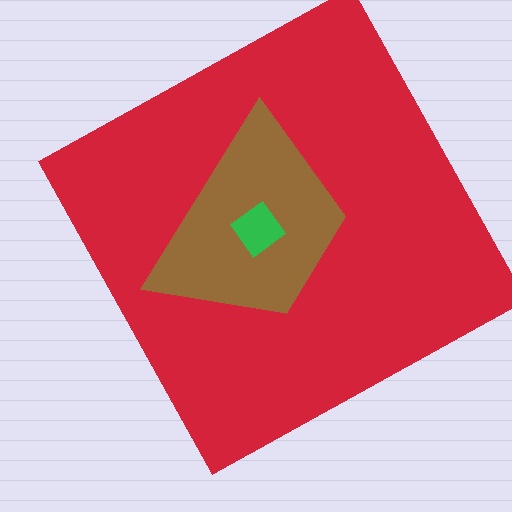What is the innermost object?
The green diamond.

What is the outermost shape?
The red square.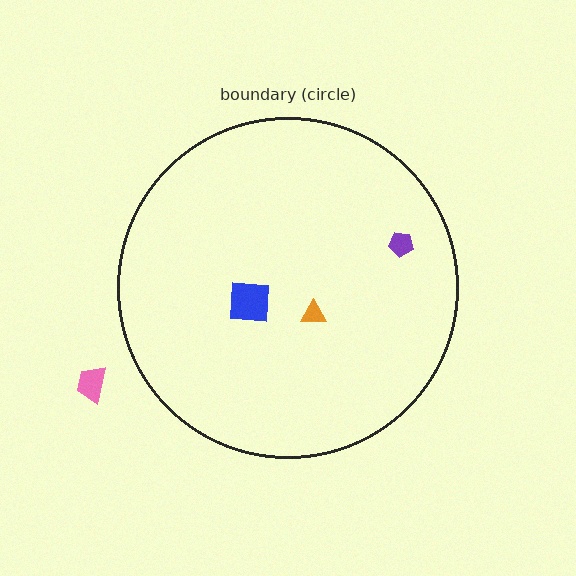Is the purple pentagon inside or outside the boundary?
Inside.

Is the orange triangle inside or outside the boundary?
Inside.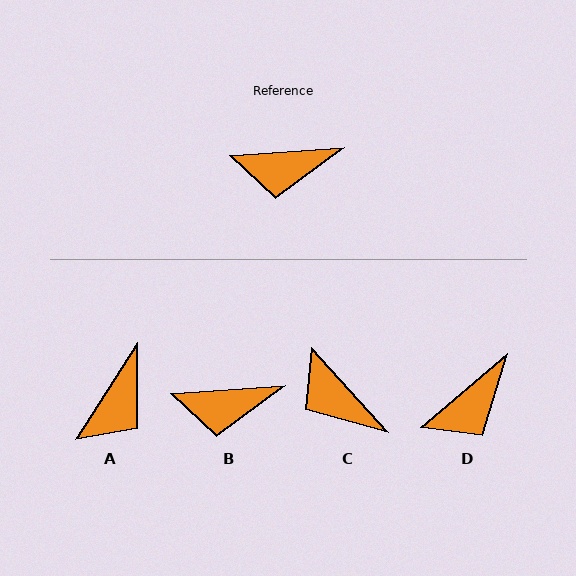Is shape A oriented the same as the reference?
No, it is off by about 54 degrees.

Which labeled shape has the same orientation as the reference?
B.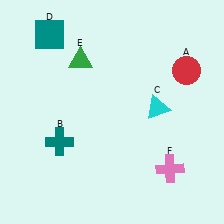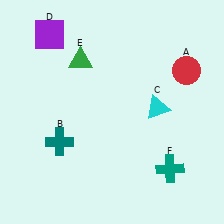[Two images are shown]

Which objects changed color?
D changed from teal to purple. F changed from pink to teal.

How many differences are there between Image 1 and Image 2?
There are 2 differences between the two images.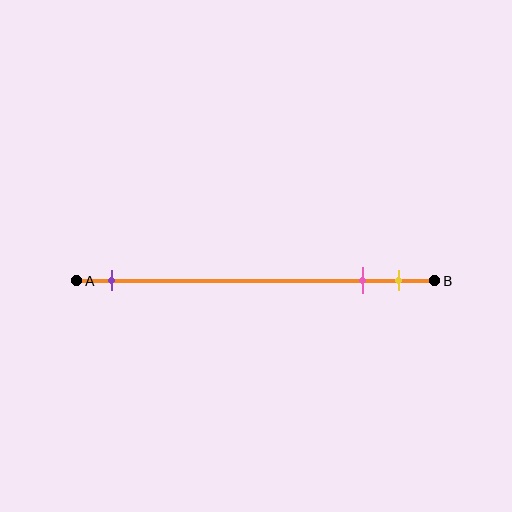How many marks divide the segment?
There are 3 marks dividing the segment.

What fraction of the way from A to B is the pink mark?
The pink mark is approximately 80% (0.8) of the way from A to B.